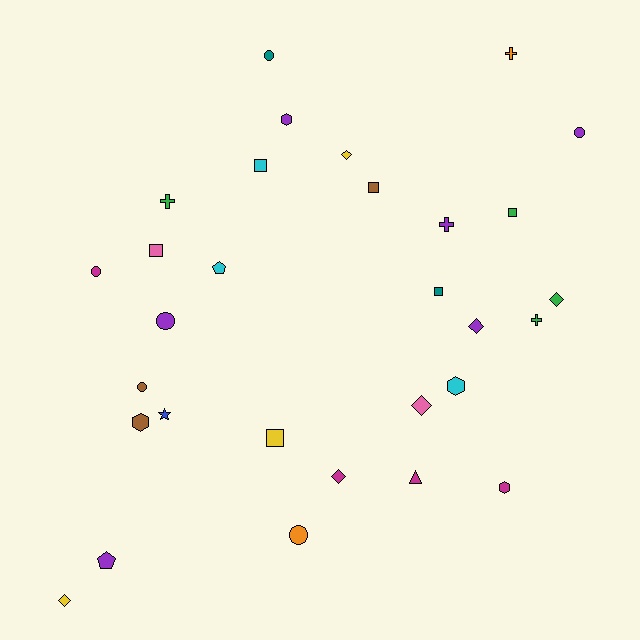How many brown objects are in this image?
There are 3 brown objects.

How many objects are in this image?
There are 30 objects.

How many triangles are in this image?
There is 1 triangle.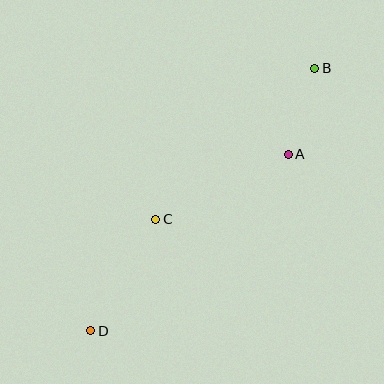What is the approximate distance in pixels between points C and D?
The distance between C and D is approximately 129 pixels.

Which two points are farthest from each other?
Points B and D are farthest from each other.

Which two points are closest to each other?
Points A and B are closest to each other.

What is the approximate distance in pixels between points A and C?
The distance between A and C is approximately 147 pixels.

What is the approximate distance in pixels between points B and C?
The distance between B and C is approximately 219 pixels.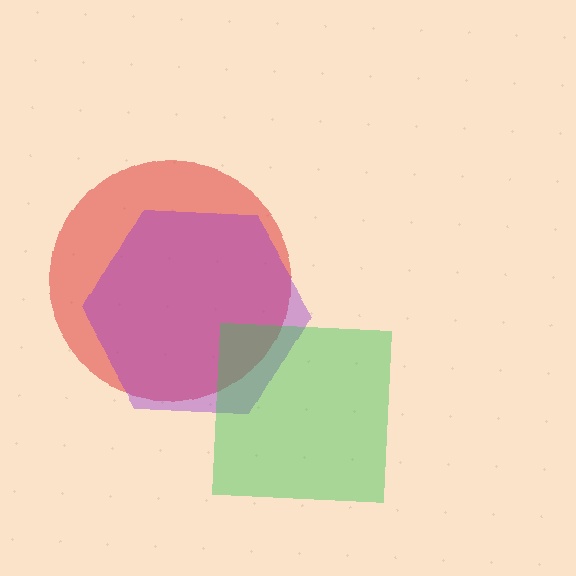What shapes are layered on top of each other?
The layered shapes are: a red circle, a purple hexagon, a green square.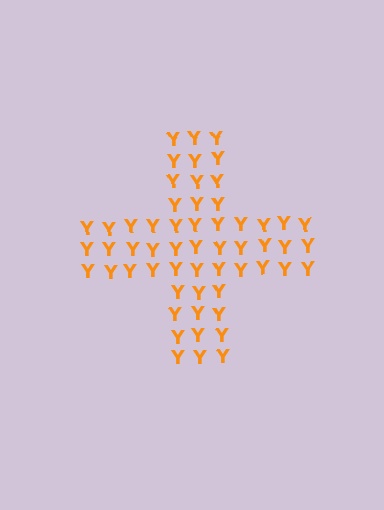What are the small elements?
The small elements are letter Y's.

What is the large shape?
The large shape is a cross.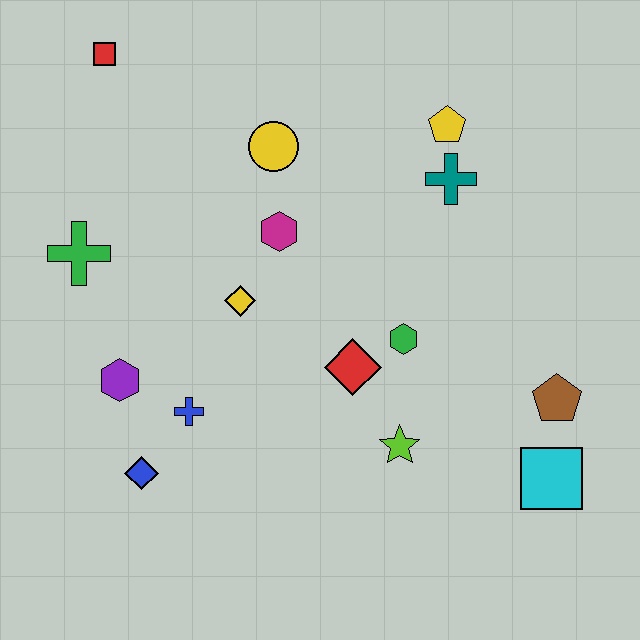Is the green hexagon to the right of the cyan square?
No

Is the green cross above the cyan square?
Yes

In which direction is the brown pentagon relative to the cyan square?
The brown pentagon is above the cyan square.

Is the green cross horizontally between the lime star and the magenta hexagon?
No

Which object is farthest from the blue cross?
The yellow pentagon is farthest from the blue cross.